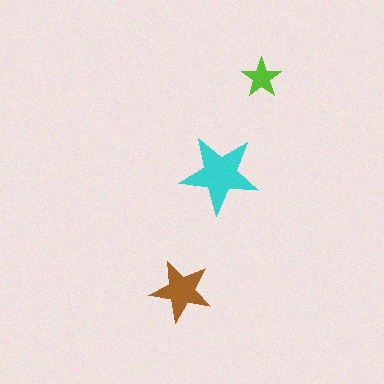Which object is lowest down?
The brown star is bottommost.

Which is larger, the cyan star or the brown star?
The cyan one.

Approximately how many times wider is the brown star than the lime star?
About 1.5 times wider.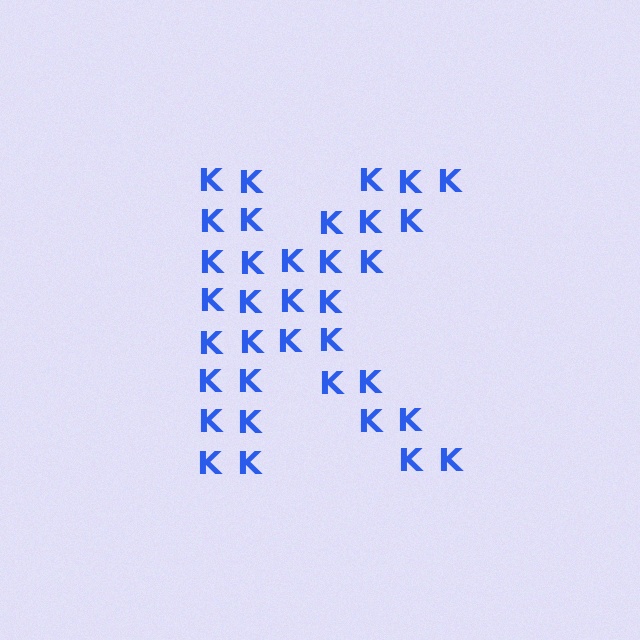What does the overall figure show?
The overall figure shows the letter K.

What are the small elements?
The small elements are letter K's.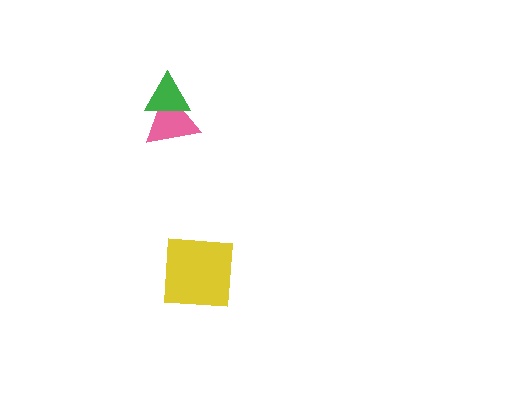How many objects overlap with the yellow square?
0 objects overlap with the yellow square.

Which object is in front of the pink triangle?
The green triangle is in front of the pink triangle.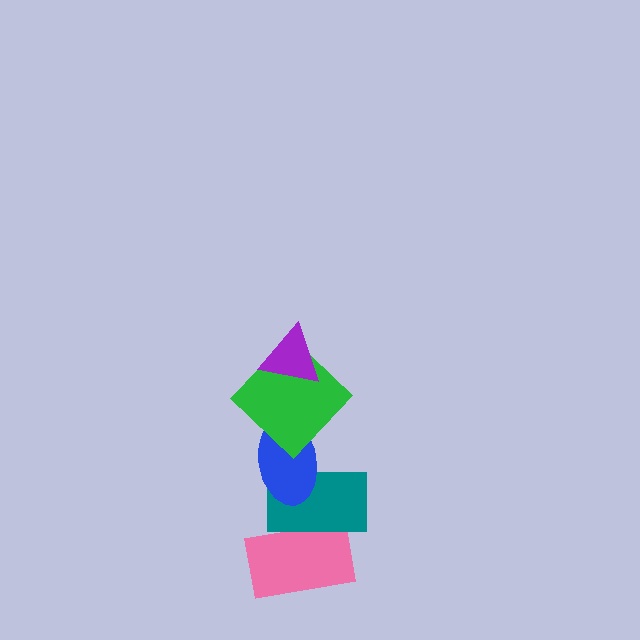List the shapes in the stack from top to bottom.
From top to bottom: the purple triangle, the green diamond, the blue ellipse, the teal rectangle, the pink rectangle.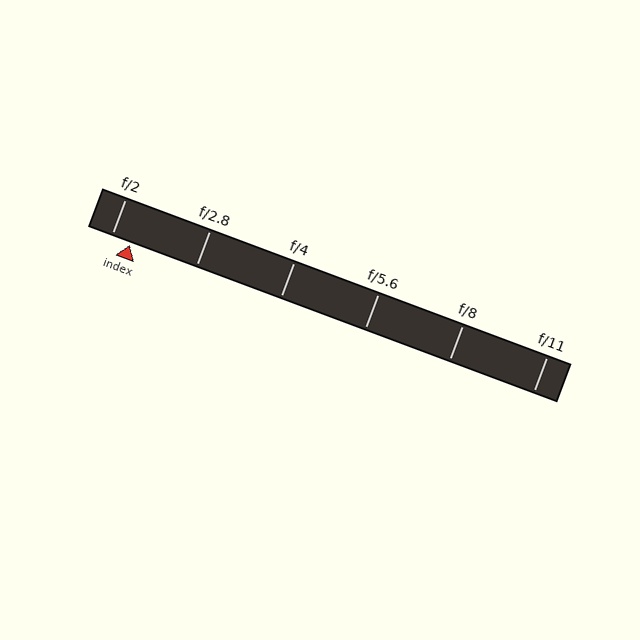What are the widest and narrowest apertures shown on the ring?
The widest aperture shown is f/2 and the narrowest is f/11.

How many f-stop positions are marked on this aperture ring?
There are 6 f-stop positions marked.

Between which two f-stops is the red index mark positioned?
The index mark is between f/2 and f/2.8.